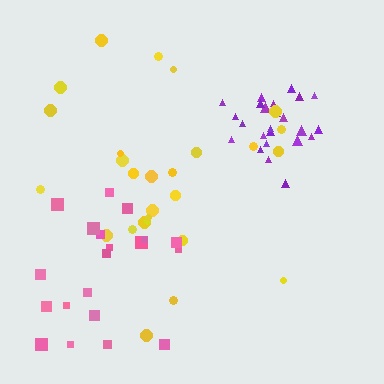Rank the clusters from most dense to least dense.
purple, yellow, pink.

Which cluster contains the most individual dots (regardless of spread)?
Yellow (28).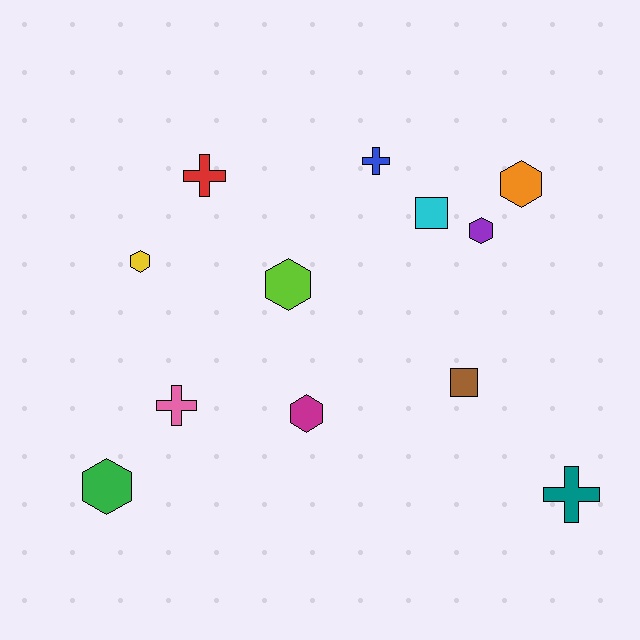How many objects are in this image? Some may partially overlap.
There are 12 objects.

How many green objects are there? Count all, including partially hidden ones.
There is 1 green object.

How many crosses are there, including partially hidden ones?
There are 4 crosses.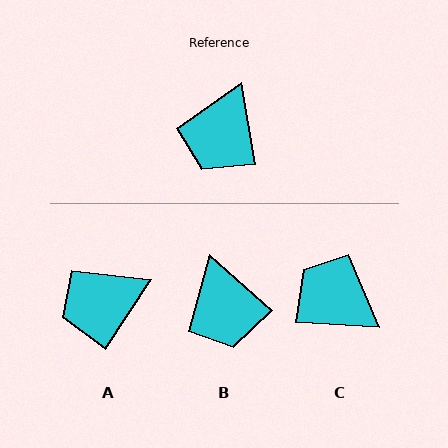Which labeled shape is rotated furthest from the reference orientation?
C, about 103 degrees away.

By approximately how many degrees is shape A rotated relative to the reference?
Approximately 42 degrees clockwise.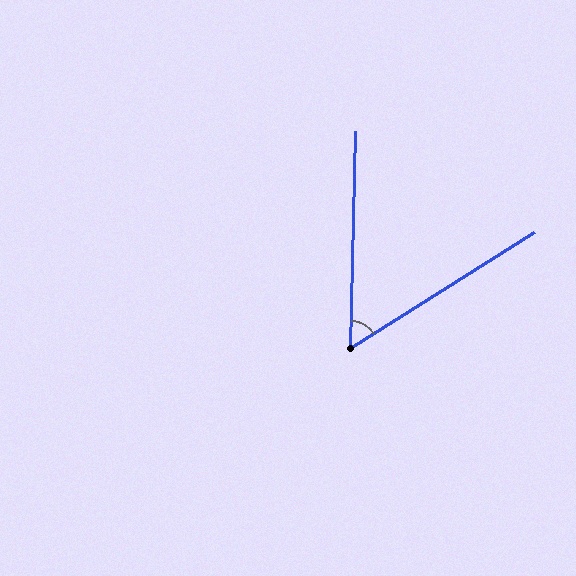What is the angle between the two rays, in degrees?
Approximately 57 degrees.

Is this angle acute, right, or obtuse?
It is acute.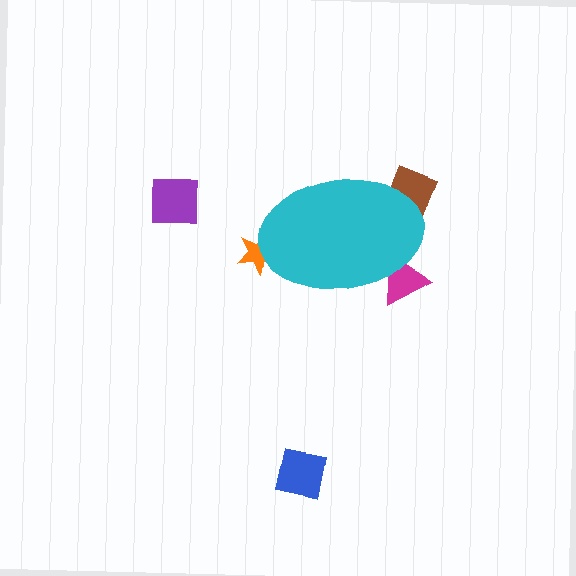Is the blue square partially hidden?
No, the blue square is fully visible.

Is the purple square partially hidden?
No, the purple square is fully visible.